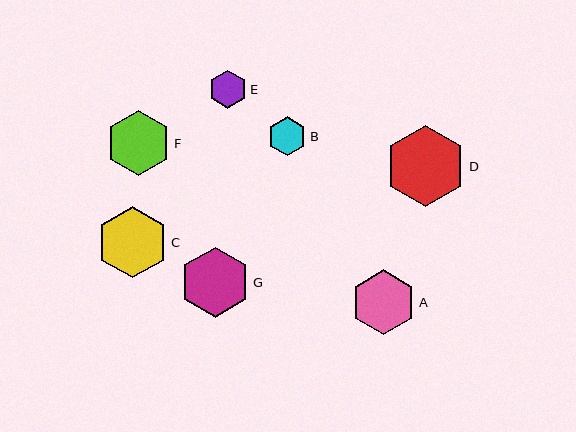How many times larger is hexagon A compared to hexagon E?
Hexagon A is approximately 1.7 times the size of hexagon E.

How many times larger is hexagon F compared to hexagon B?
Hexagon F is approximately 1.7 times the size of hexagon B.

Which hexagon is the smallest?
Hexagon E is the smallest with a size of approximately 38 pixels.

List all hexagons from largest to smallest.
From largest to smallest: D, C, G, A, F, B, E.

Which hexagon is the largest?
Hexagon D is the largest with a size of approximately 81 pixels.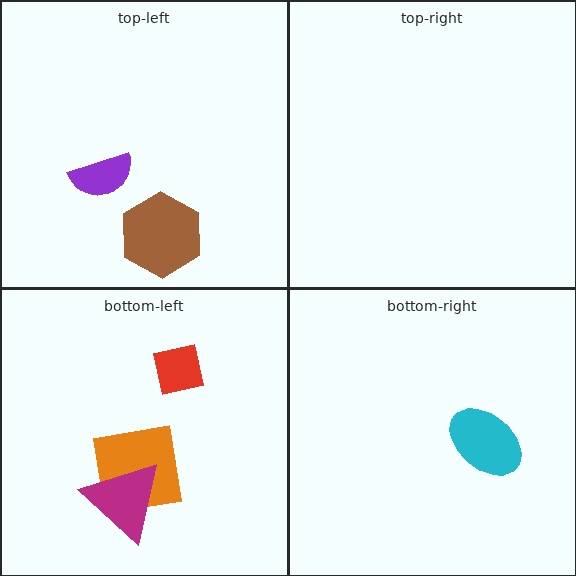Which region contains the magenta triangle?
The bottom-left region.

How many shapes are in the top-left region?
2.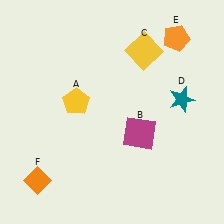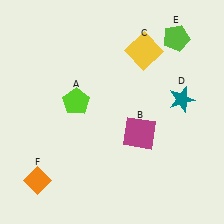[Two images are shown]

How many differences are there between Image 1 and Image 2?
There are 2 differences between the two images.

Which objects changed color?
A changed from yellow to lime. E changed from orange to lime.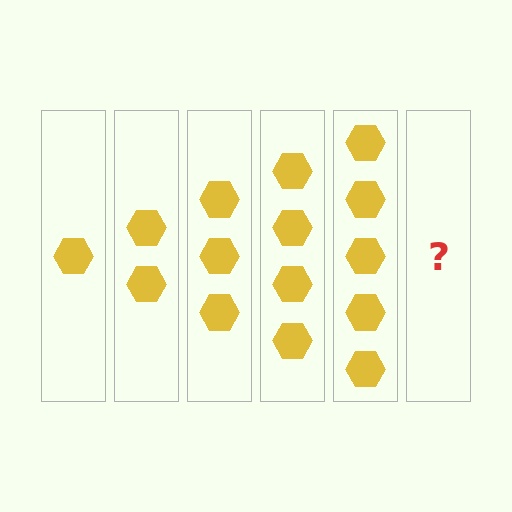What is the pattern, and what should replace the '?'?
The pattern is that each step adds one more hexagon. The '?' should be 6 hexagons.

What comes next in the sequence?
The next element should be 6 hexagons.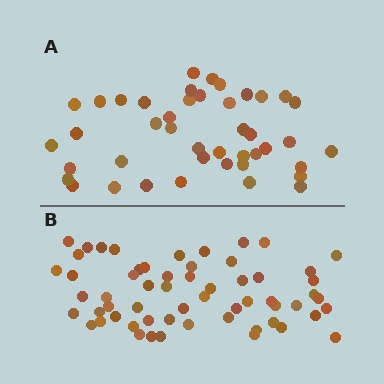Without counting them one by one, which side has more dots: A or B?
Region B (the bottom region) has more dots.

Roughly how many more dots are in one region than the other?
Region B has approximately 15 more dots than region A.